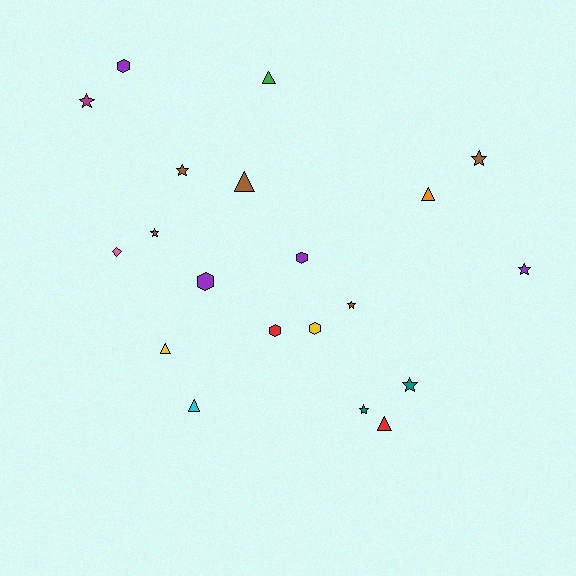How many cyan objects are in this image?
There is 1 cyan object.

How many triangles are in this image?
There are 6 triangles.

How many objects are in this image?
There are 20 objects.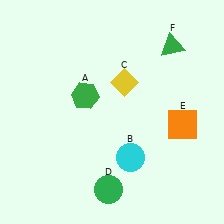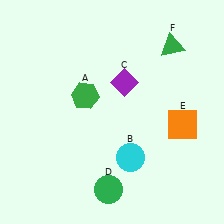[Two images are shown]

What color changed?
The diamond (C) changed from yellow in Image 1 to purple in Image 2.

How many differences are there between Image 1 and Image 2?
There is 1 difference between the two images.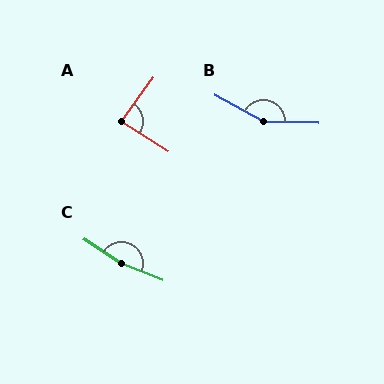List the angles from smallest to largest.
A (87°), B (153°), C (169°).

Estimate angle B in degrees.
Approximately 153 degrees.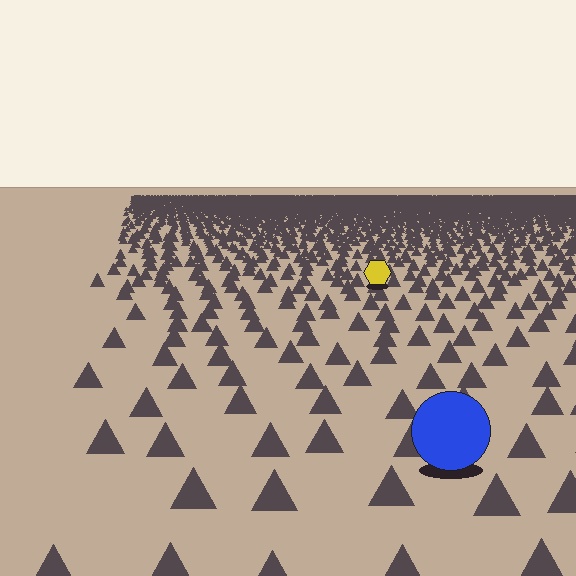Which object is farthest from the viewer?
The yellow hexagon is farthest from the viewer. It appears smaller and the ground texture around it is denser.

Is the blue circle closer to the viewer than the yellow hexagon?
Yes. The blue circle is closer — you can tell from the texture gradient: the ground texture is coarser near it.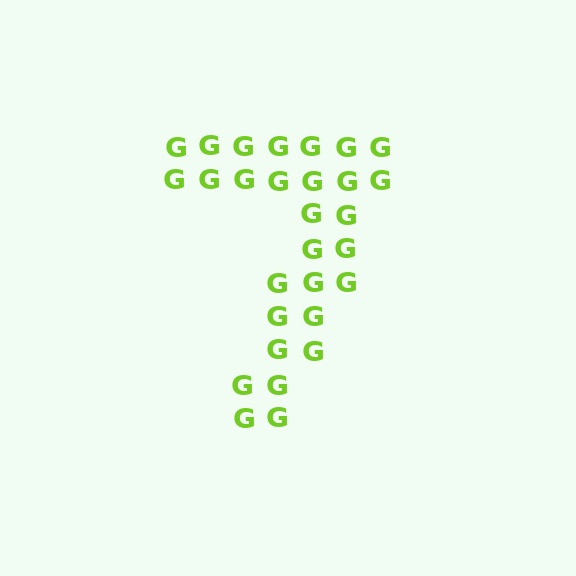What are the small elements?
The small elements are letter G's.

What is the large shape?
The large shape is the digit 7.